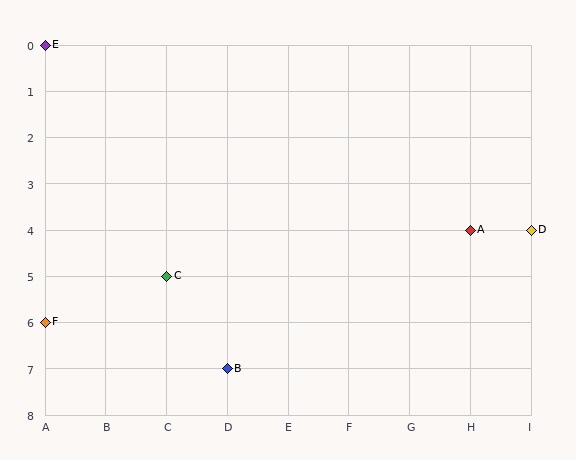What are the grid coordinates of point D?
Point D is at grid coordinates (I, 4).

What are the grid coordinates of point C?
Point C is at grid coordinates (C, 5).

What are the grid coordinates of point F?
Point F is at grid coordinates (A, 6).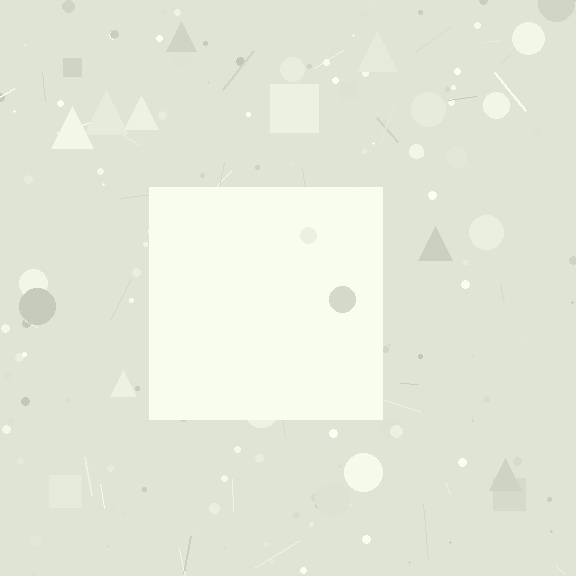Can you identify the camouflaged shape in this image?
The camouflaged shape is a square.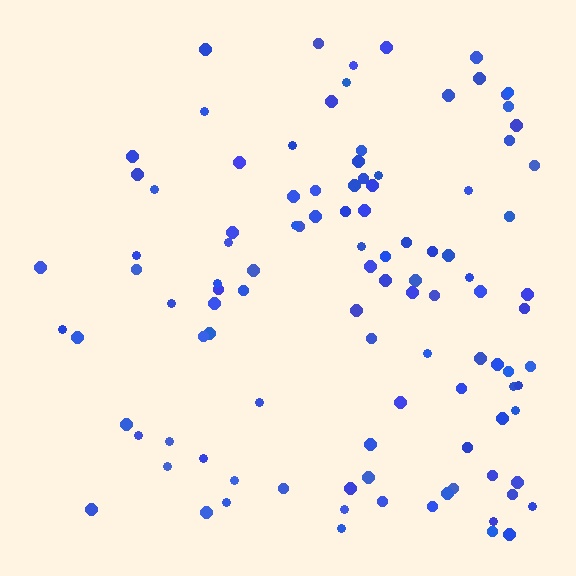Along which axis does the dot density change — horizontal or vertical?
Horizontal.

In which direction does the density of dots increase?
From left to right, with the right side densest.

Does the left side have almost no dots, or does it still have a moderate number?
Still a moderate number, just noticeably fewer than the right.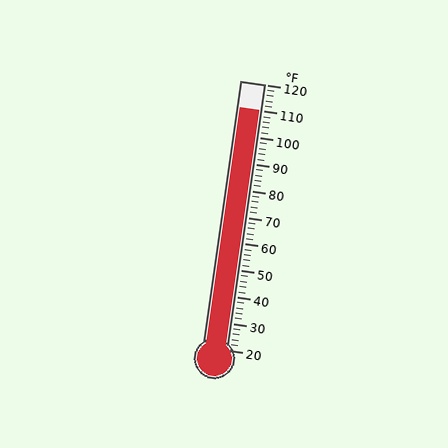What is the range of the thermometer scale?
The thermometer scale ranges from 20°F to 120°F.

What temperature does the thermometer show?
The thermometer shows approximately 110°F.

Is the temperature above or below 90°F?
The temperature is above 90°F.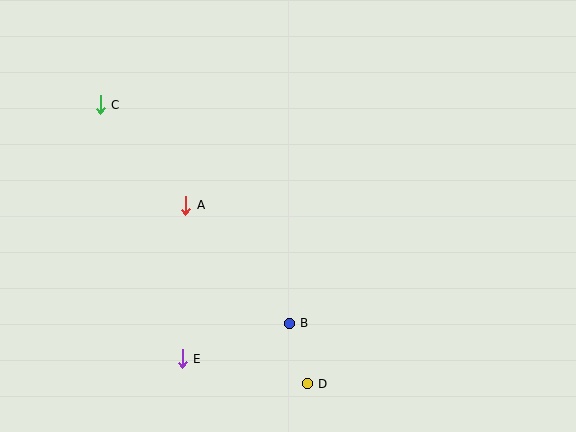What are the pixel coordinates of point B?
Point B is at (289, 323).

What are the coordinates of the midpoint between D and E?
The midpoint between D and E is at (245, 371).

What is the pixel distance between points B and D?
The distance between B and D is 63 pixels.